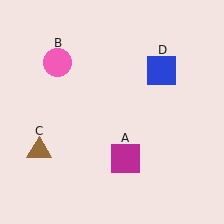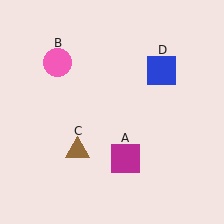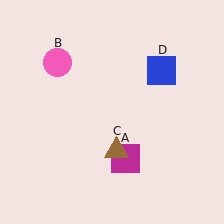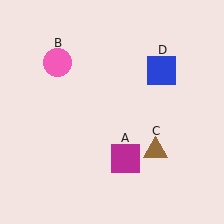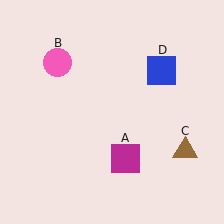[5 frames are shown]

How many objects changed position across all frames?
1 object changed position: brown triangle (object C).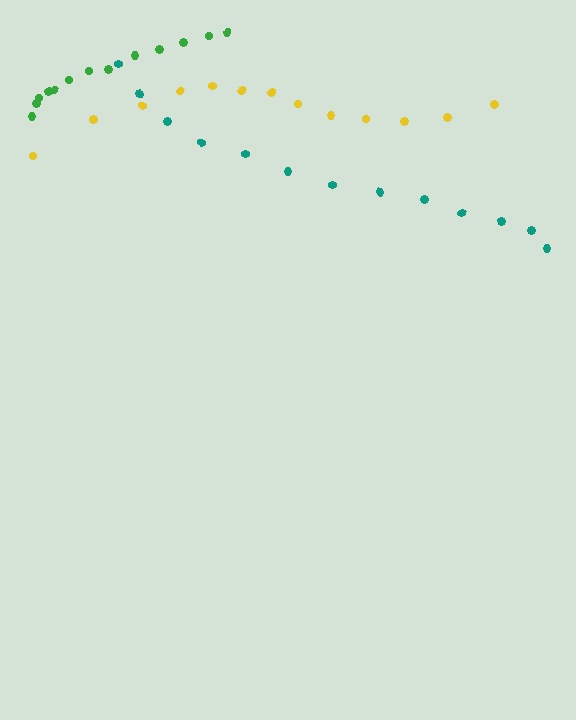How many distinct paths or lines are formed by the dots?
There are 3 distinct paths.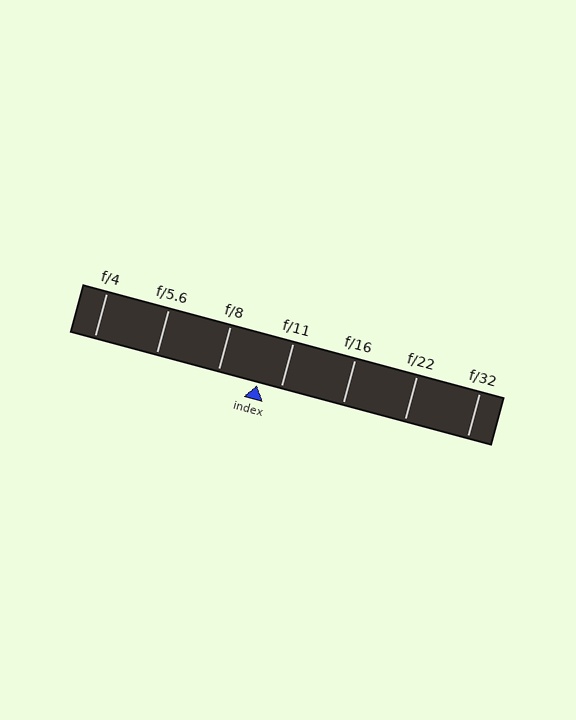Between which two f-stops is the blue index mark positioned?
The index mark is between f/8 and f/11.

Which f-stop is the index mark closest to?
The index mark is closest to f/11.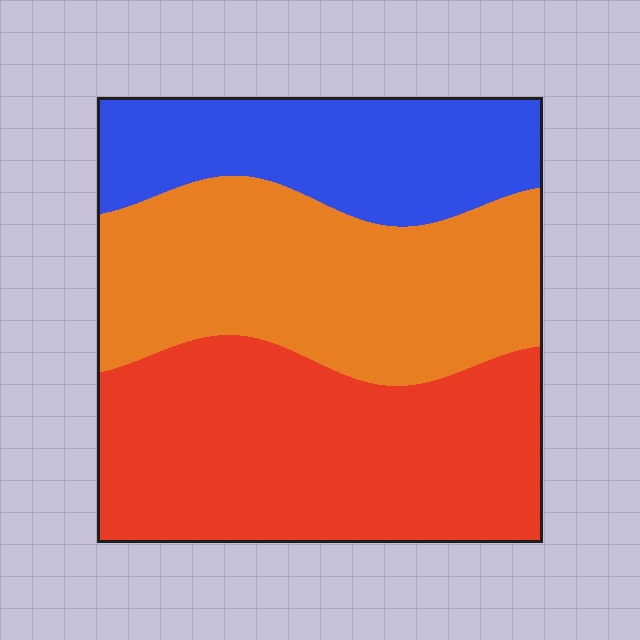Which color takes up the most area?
Red, at roughly 40%.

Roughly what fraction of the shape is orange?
Orange takes up about three eighths (3/8) of the shape.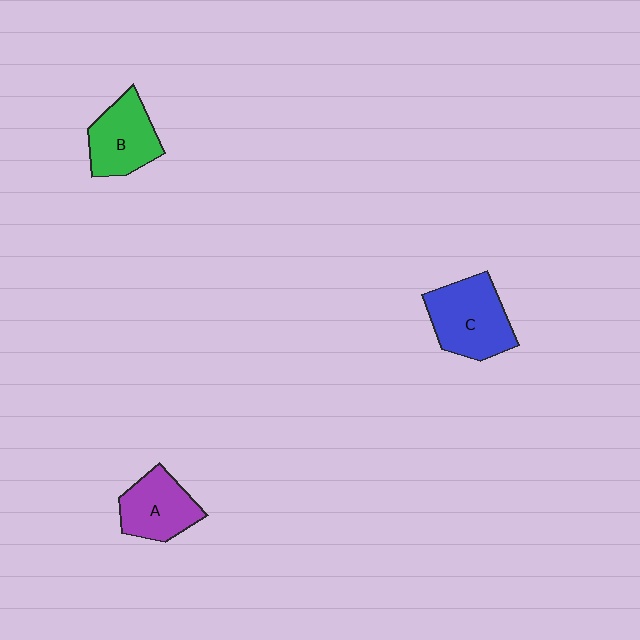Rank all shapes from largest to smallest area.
From largest to smallest: C (blue), B (green), A (purple).